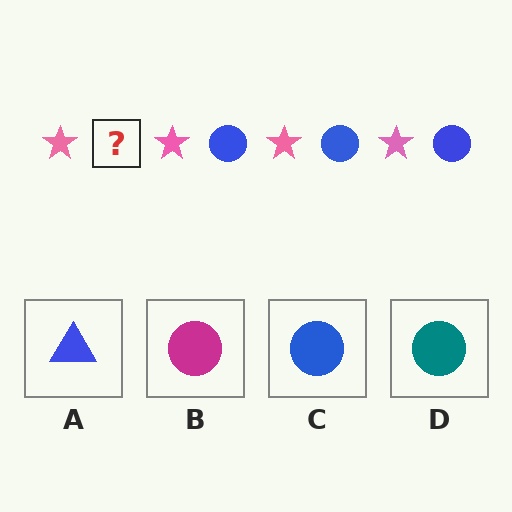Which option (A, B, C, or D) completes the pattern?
C.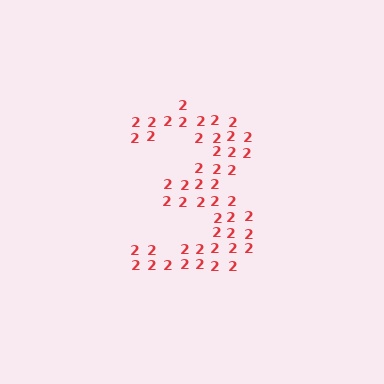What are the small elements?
The small elements are digit 2's.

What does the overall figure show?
The overall figure shows the digit 3.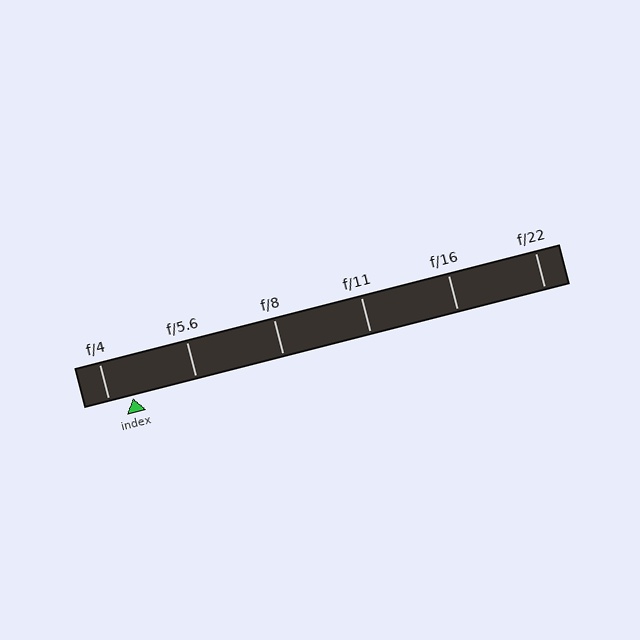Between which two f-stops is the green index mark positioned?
The index mark is between f/4 and f/5.6.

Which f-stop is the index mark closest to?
The index mark is closest to f/4.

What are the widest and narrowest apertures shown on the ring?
The widest aperture shown is f/4 and the narrowest is f/22.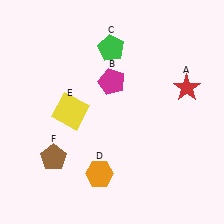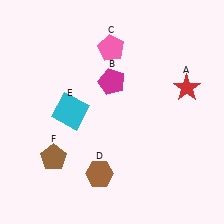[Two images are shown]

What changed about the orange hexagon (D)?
In Image 1, D is orange. In Image 2, it changed to brown.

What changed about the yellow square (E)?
In Image 1, E is yellow. In Image 2, it changed to cyan.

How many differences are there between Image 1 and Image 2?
There are 3 differences between the two images.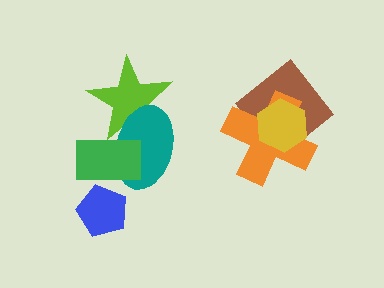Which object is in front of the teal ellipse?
The green rectangle is in front of the teal ellipse.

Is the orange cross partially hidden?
Yes, it is partially covered by another shape.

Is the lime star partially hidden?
Yes, it is partially covered by another shape.